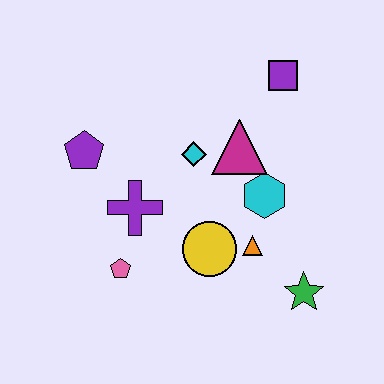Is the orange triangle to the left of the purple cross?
No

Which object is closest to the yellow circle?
The orange triangle is closest to the yellow circle.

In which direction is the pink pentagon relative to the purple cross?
The pink pentagon is below the purple cross.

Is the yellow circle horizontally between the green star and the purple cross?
Yes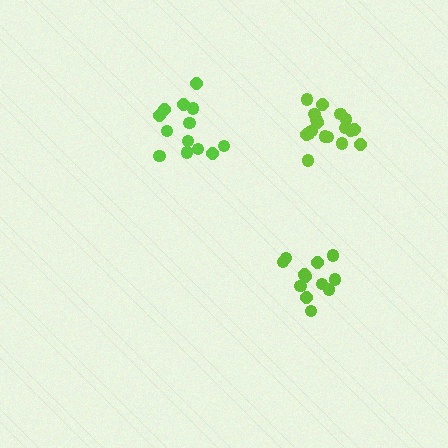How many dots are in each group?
Group 1: 13 dots, Group 2: 18 dots, Group 3: 12 dots (43 total).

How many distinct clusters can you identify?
There are 3 distinct clusters.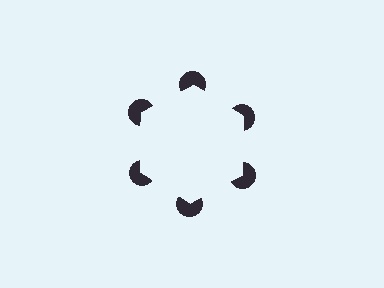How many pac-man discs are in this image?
There are 6 — one at each vertex of the illusory hexagon.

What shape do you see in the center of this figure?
An illusory hexagon — its edges are inferred from the aligned wedge cuts in the pac-man discs, not physically drawn.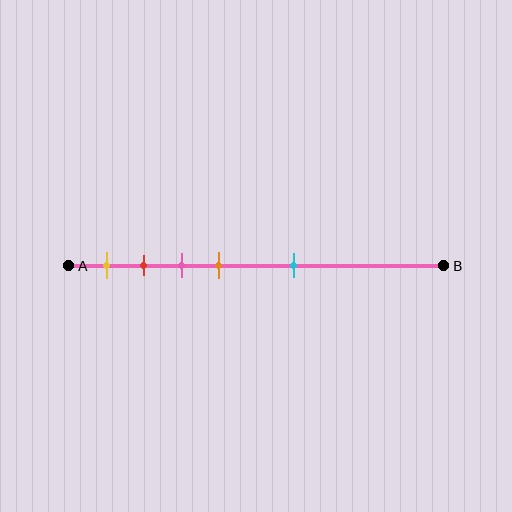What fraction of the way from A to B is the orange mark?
The orange mark is approximately 40% (0.4) of the way from A to B.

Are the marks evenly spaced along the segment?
No, the marks are not evenly spaced.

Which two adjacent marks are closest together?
The red and pink marks are the closest adjacent pair.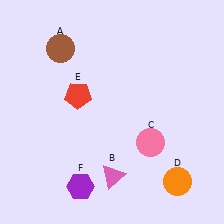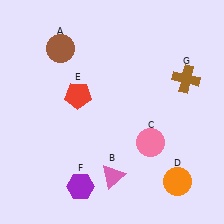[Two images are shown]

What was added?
A brown cross (G) was added in Image 2.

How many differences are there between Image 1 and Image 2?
There is 1 difference between the two images.